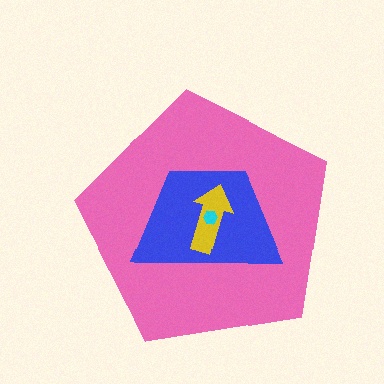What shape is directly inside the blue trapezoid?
The yellow arrow.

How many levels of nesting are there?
4.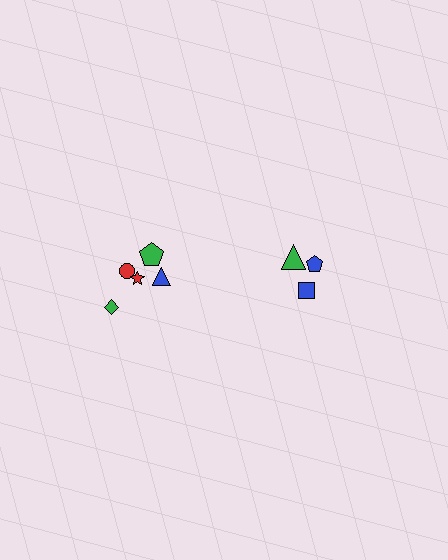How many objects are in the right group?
There are 3 objects.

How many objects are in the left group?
There are 5 objects.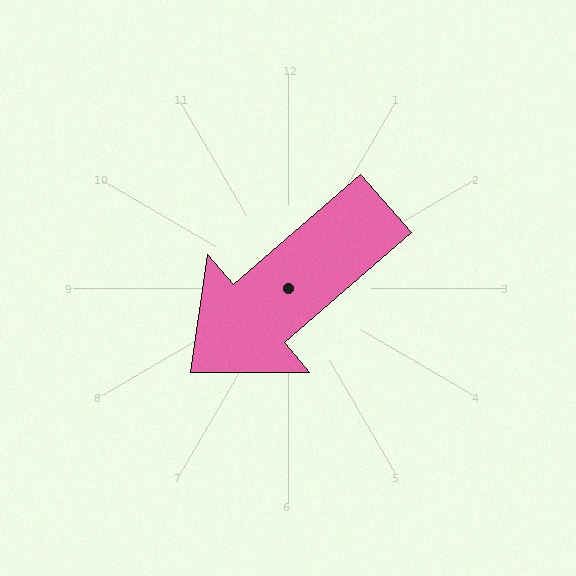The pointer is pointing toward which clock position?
Roughly 8 o'clock.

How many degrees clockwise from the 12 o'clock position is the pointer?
Approximately 229 degrees.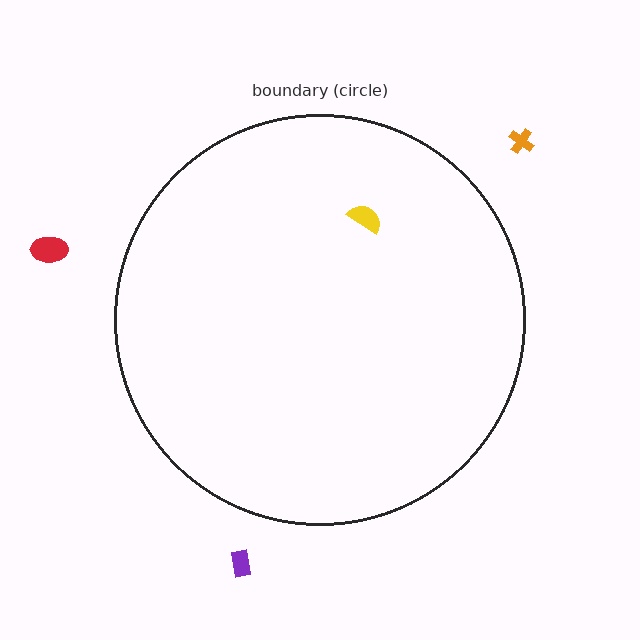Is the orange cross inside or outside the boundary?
Outside.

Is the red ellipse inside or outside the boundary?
Outside.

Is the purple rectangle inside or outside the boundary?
Outside.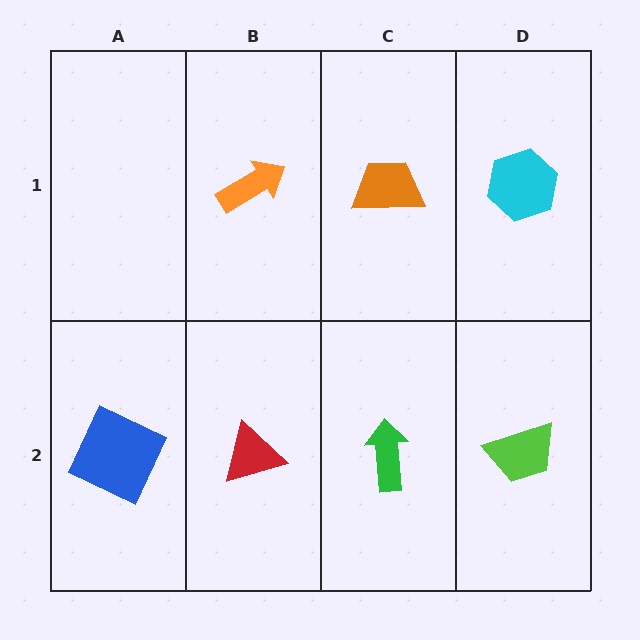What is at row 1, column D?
A cyan hexagon.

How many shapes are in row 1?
3 shapes.